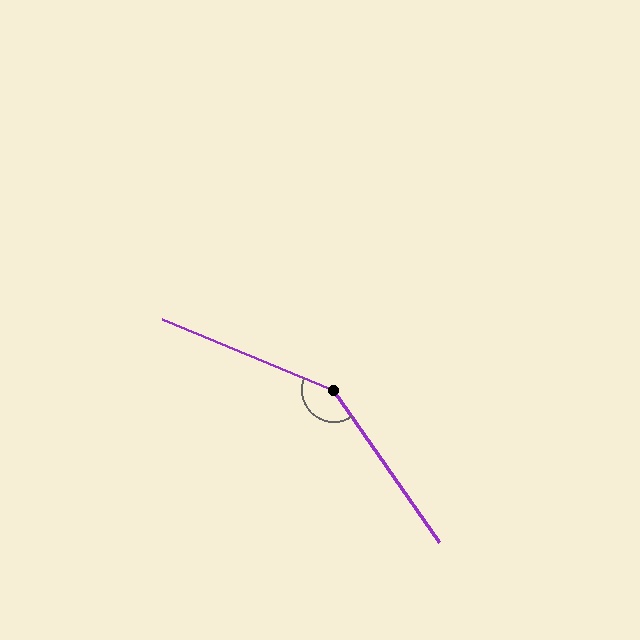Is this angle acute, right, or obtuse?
It is obtuse.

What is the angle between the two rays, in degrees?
Approximately 148 degrees.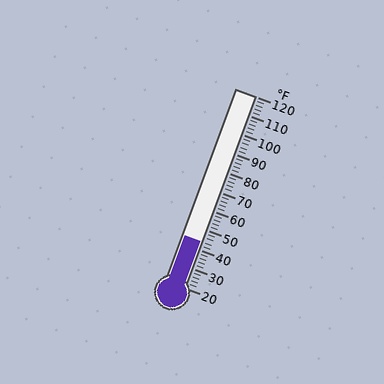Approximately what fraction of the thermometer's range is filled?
The thermometer is filled to approximately 25% of its range.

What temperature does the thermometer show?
The thermometer shows approximately 44°F.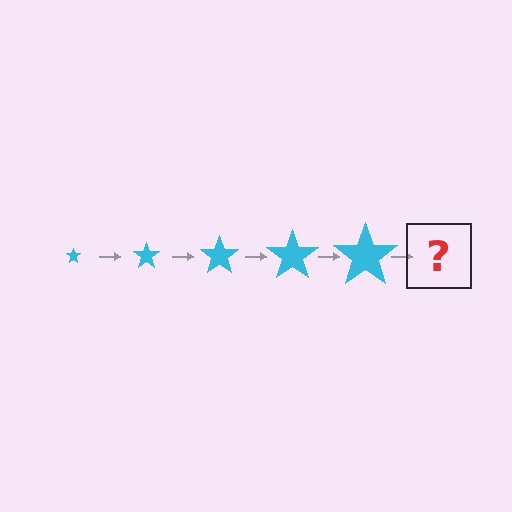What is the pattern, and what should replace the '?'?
The pattern is that the star gets progressively larger each step. The '?' should be a cyan star, larger than the previous one.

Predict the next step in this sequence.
The next step is a cyan star, larger than the previous one.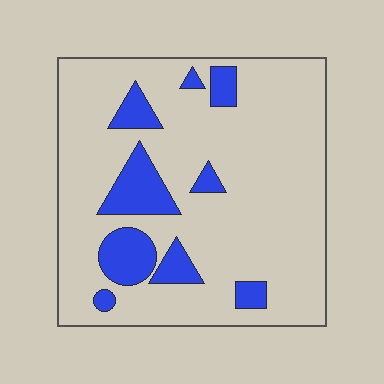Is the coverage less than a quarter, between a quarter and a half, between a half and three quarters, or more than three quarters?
Less than a quarter.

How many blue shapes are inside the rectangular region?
9.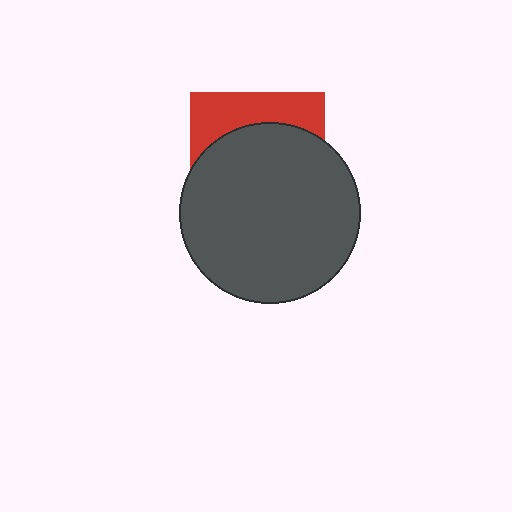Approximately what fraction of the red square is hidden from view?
Roughly 70% of the red square is hidden behind the dark gray circle.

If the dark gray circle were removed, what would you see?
You would see the complete red square.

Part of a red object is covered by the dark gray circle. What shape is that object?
It is a square.